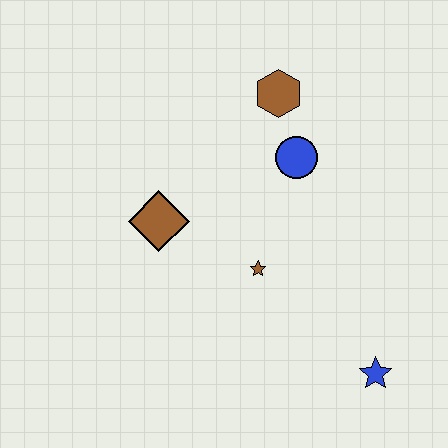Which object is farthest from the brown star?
The brown hexagon is farthest from the brown star.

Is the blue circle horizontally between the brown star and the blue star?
Yes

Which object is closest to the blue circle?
The brown hexagon is closest to the blue circle.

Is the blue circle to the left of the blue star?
Yes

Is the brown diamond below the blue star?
No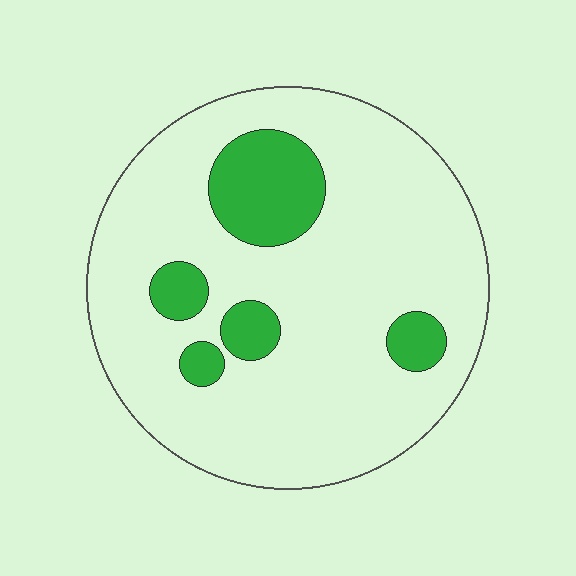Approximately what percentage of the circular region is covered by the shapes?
Approximately 15%.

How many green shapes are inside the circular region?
5.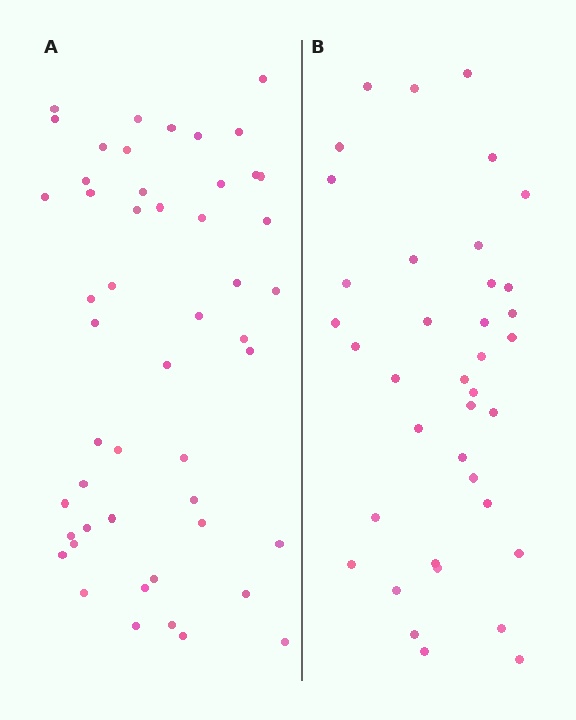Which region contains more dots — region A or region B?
Region A (the left region) has more dots.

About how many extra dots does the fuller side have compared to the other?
Region A has roughly 12 or so more dots than region B.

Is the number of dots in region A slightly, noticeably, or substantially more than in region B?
Region A has noticeably more, but not dramatically so. The ratio is roughly 1.3 to 1.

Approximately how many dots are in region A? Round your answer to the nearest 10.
About 50 dots.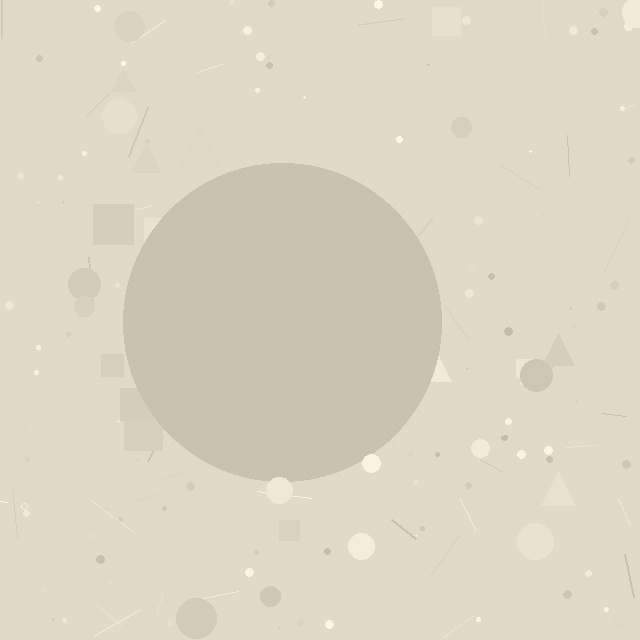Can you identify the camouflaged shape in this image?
The camouflaged shape is a circle.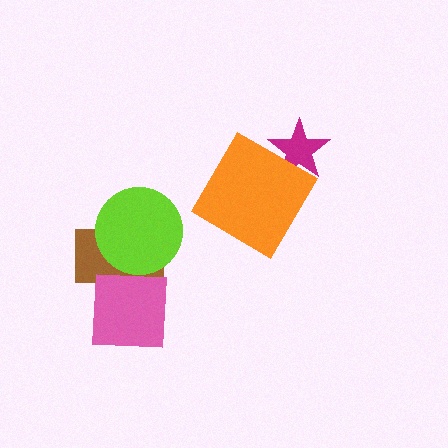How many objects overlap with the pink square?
1 object overlaps with the pink square.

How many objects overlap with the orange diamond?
1 object overlaps with the orange diamond.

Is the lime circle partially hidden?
No, no other shape covers it.